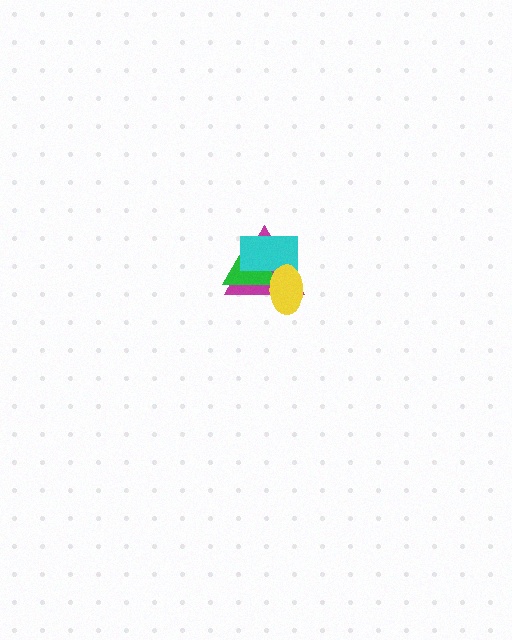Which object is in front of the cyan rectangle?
The yellow ellipse is in front of the cyan rectangle.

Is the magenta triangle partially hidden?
Yes, it is partially covered by another shape.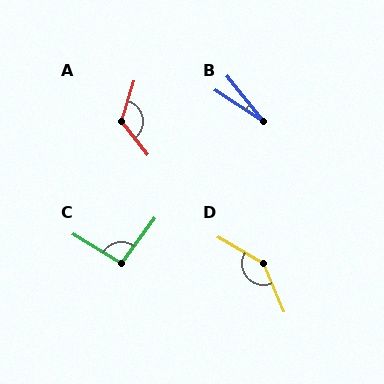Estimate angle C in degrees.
Approximately 96 degrees.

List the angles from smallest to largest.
B (18°), C (96°), A (125°), D (143°).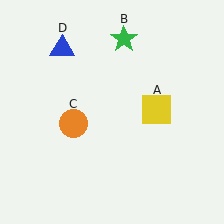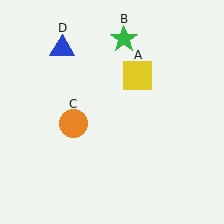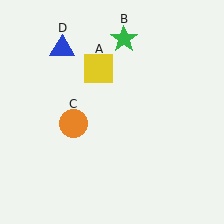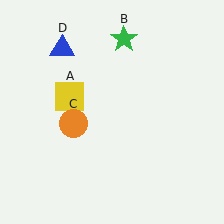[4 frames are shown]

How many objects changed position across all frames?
1 object changed position: yellow square (object A).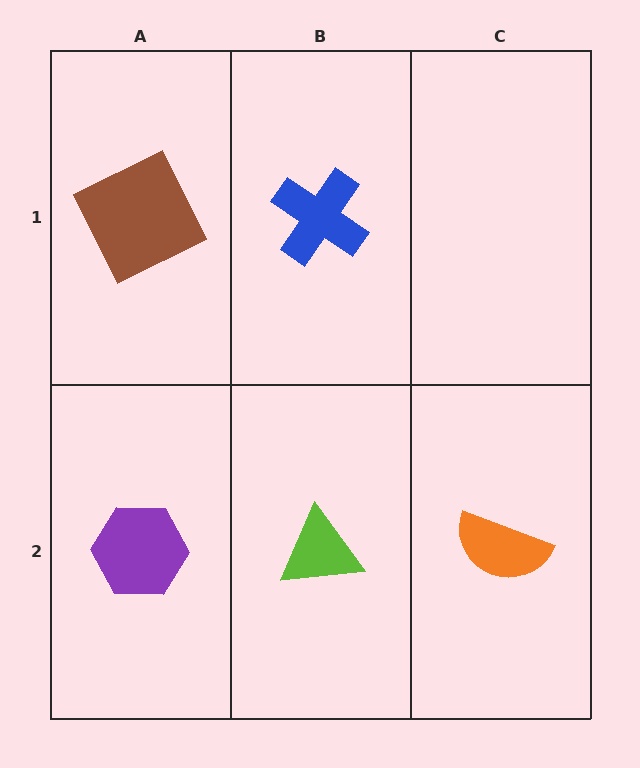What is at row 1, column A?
A brown square.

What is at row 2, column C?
An orange semicircle.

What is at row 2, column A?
A purple hexagon.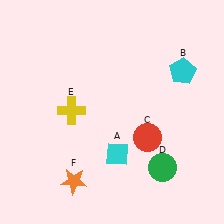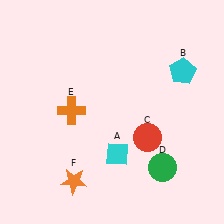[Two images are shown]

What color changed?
The cross (E) changed from yellow in Image 1 to orange in Image 2.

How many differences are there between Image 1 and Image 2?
There is 1 difference between the two images.